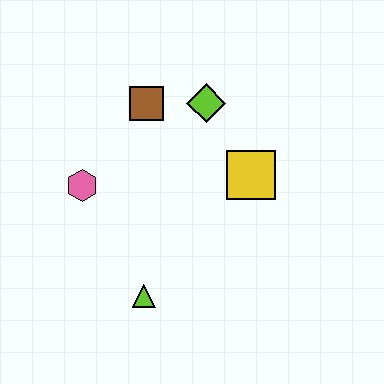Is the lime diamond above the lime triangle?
Yes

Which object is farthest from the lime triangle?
The lime diamond is farthest from the lime triangle.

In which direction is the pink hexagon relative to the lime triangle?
The pink hexagon is above the lime triangle.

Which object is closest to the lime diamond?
The brown square is closest to the lime diamond.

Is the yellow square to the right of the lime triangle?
Yes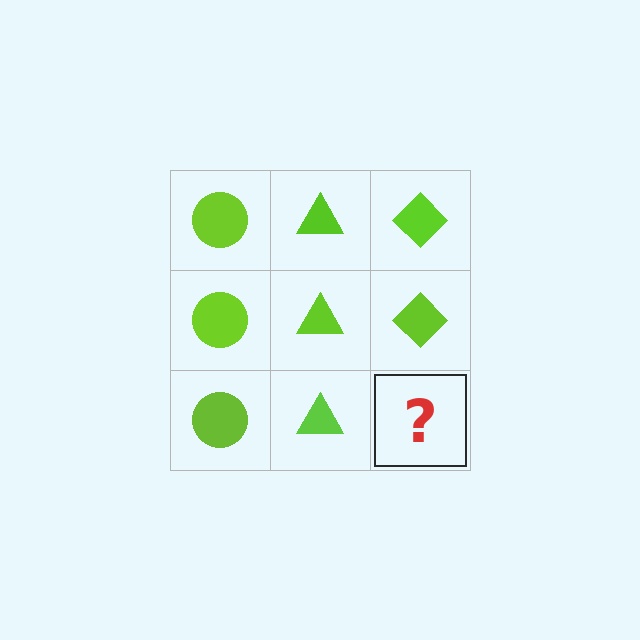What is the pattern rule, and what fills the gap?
The rule is that each column has a consistent shape. The gap should be filled with a lime diamond.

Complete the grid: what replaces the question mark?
The question mark should be replaced with a lime diamond.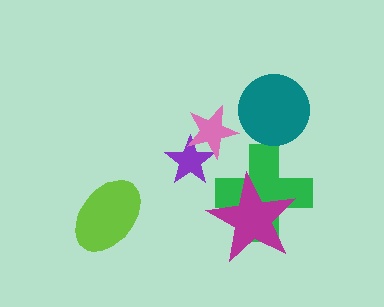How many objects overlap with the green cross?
1 object overlaps with the green cross.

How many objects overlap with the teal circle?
0 objects overlap with the teal circle.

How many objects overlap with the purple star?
1 object overlaps with the purple star.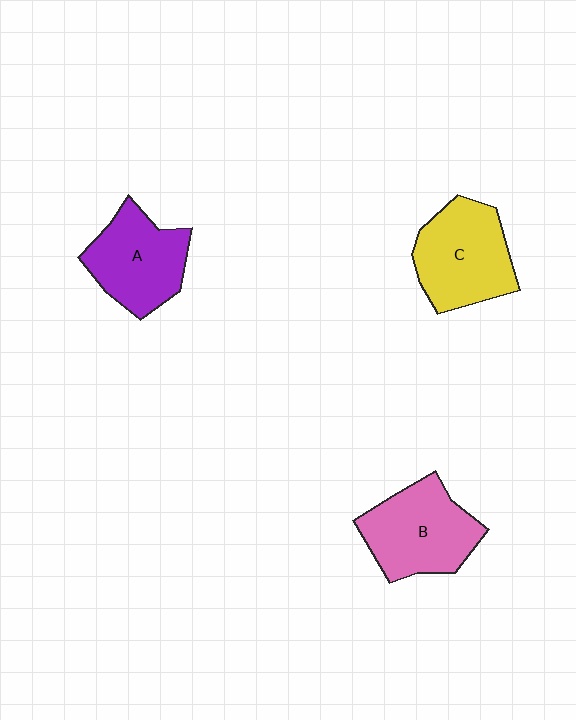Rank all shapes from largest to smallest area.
From largest to smallest: B (pink), C (yellow), A (purple).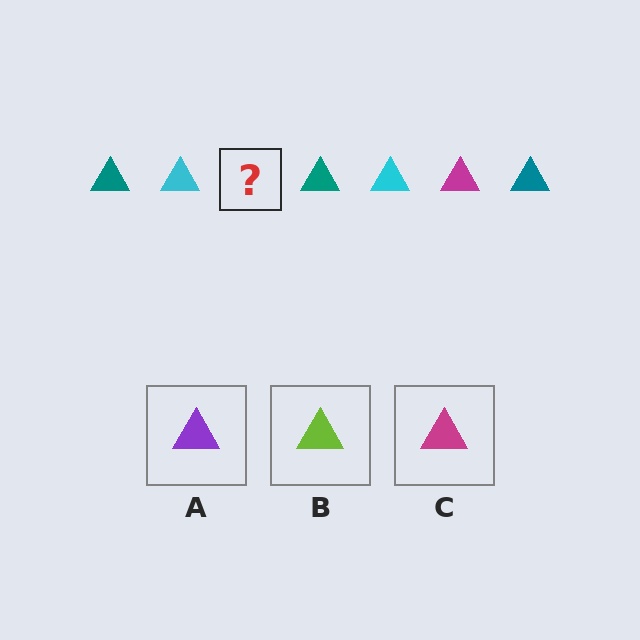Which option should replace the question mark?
Option C.